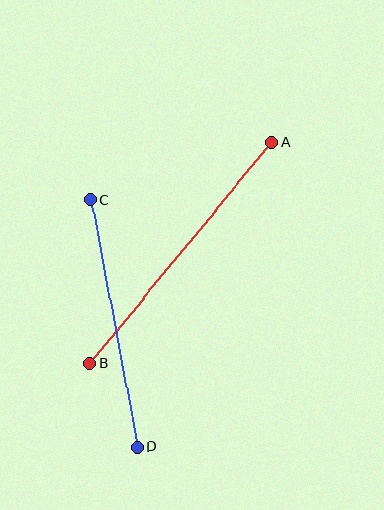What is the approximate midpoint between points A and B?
The midpoint is at approximately (181, 253) pixels.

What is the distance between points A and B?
The distance is approximately 287 pixels.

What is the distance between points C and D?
The distance is approximately 251 pixels.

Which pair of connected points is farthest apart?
Points A and B are farthest apart.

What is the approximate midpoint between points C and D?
The midpoint is at approximately (114, 323) pixels.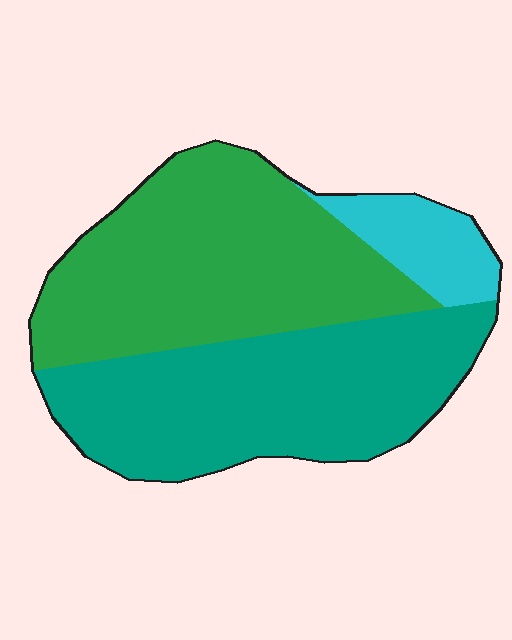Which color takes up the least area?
Cyan, at roughly 10%.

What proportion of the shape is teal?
Teal covers roughly 45% of the shape.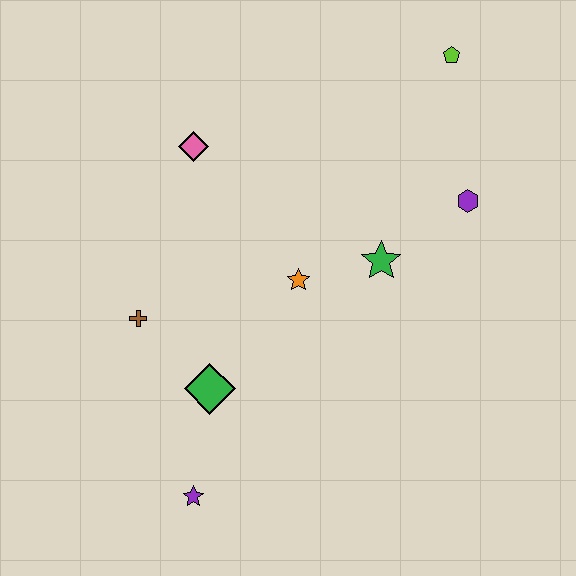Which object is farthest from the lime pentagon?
The purple star is farthest from the lime pentagon.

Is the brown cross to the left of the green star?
Yes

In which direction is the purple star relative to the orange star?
The purple star is below the orange star.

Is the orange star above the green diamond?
Yes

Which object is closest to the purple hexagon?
The green star is closest to the purple hexagon.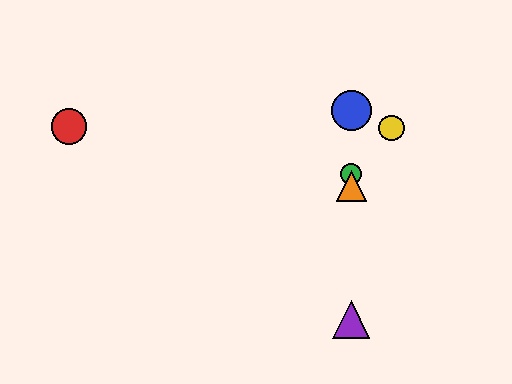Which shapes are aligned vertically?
The blue circle, the green circle, the purple triangle, the orange triangle are aligned vertically.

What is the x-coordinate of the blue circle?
The blue circle is at x≈351.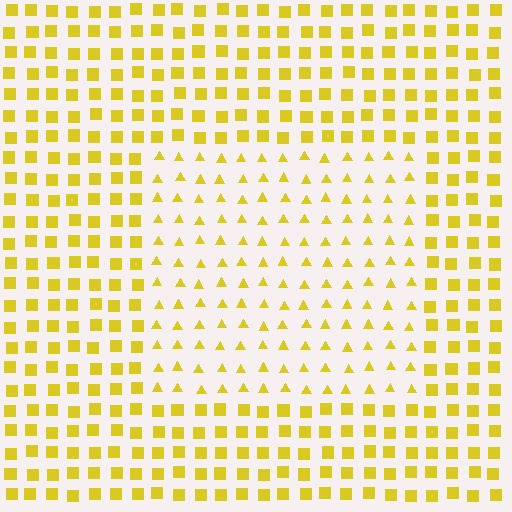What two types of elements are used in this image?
The image uses triangles inside the rectangle region and squares outside it.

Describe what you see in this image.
The image is filled with small yellow elements arranged in a uniform grid. A rectangle-shaped region contains triangles, while the surrounding area contains squares. The boundary is defined purely by the change in element shape.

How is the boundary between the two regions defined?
The boundary is defined by a change in element shape: triangles inside vs. squares outside. All elements share the same color and spacing.